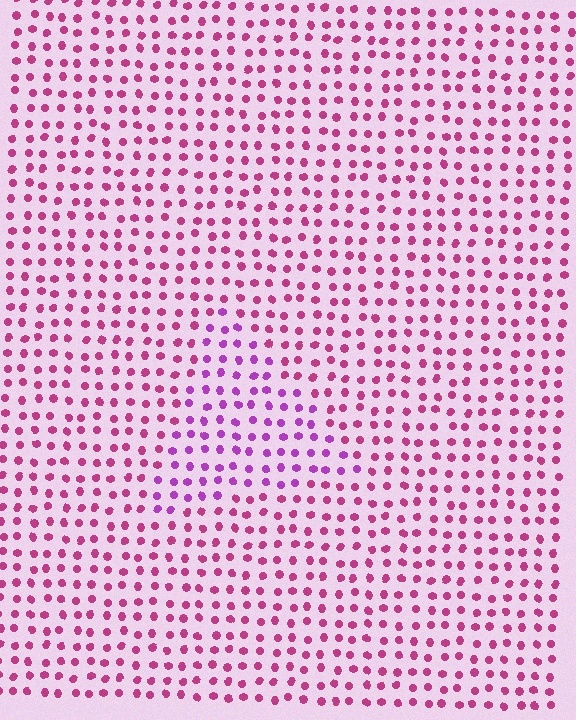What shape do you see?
I see a triangle.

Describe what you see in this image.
The image is filled with small magenta elements in a uniform arrangement. A triangle-shaped region is visible where the elements are tinted to a slightly different hue, forming a subtle color boundary.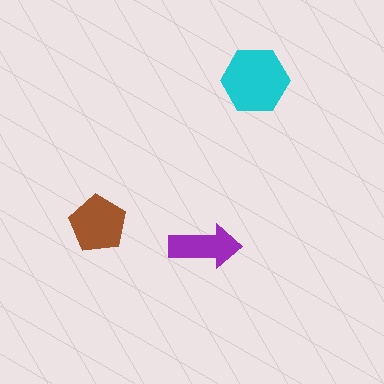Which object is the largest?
The cyan hexagon.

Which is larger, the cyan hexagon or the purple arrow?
The cyan hexagon.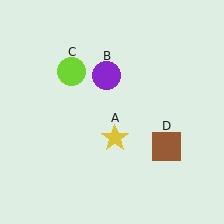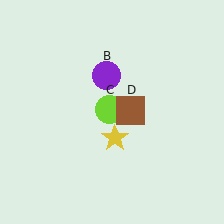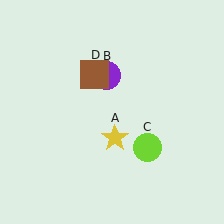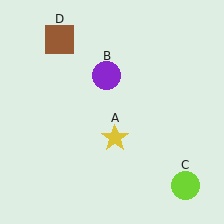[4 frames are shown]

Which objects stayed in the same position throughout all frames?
Yellow star (object A) and purple circle (object B) remained stationary.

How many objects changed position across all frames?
2 objects changed position: lime circle (object C), brown square (object D).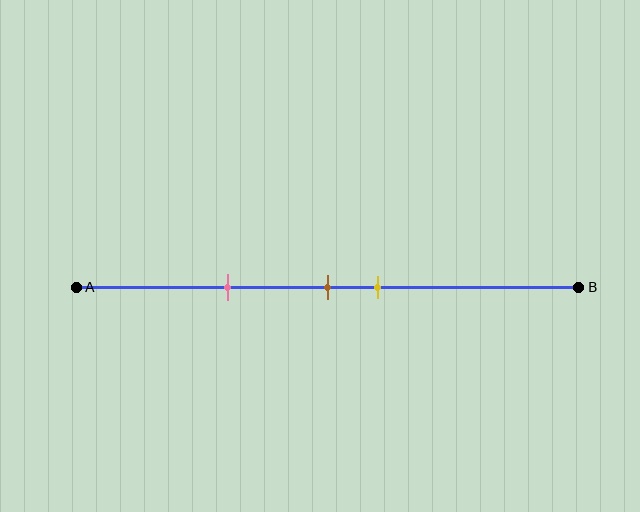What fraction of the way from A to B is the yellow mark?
The yellow mark is approximately 60% (0.6) of the way from A to B.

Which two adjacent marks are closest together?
The brown and yellow marks are the closest adjacent pair.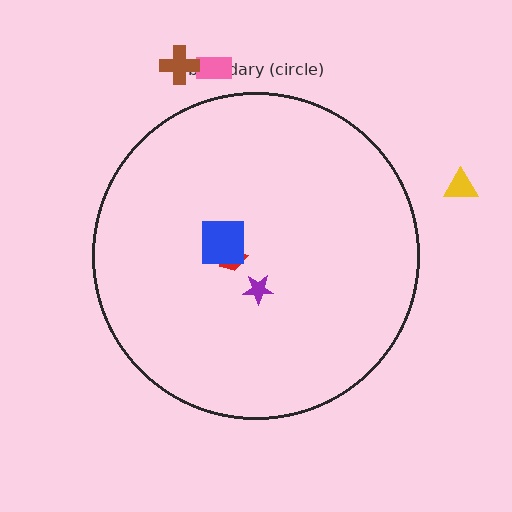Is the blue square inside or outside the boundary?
Inside.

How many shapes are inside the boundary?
3 inside, 3 outside.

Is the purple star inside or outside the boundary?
Inside.